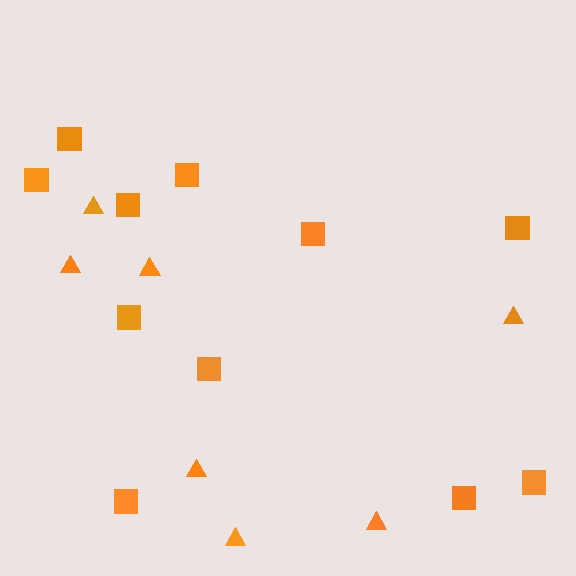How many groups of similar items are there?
There are 2 groups: one group of triangles (7) and one group of squares (11).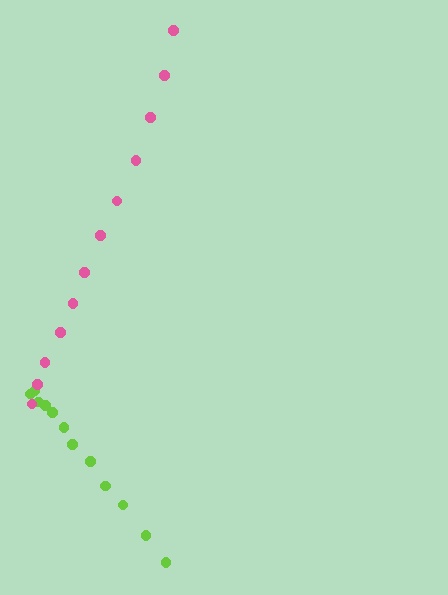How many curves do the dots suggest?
There are 2 distinct paths.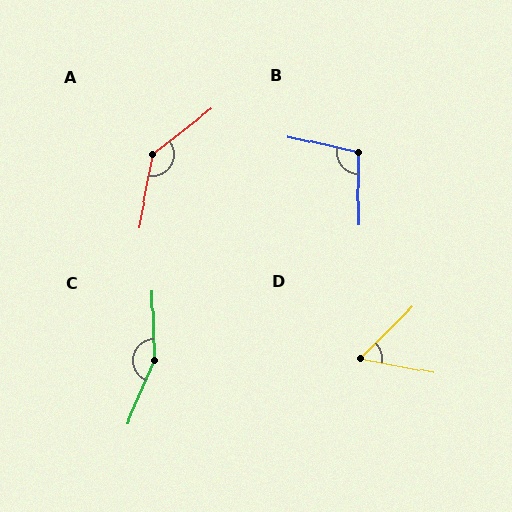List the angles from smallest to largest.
D (56°), B (103°), A (139°), C (155°).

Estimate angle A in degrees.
Approximately 139 degrees.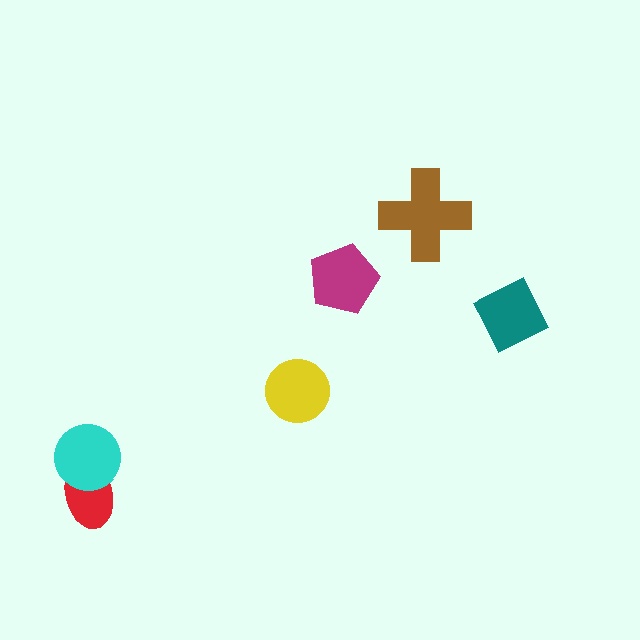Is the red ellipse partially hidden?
Yes, it is partially covered by another shape.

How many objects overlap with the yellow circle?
0 objects overlap with the yellow circle.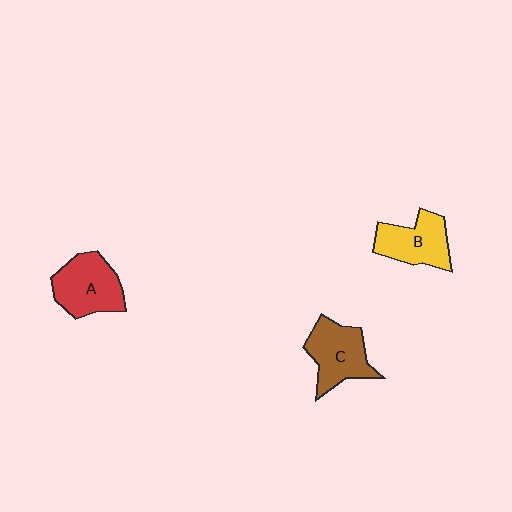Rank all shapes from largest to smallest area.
From largest to smallest: A (red), C (brown), B (yellow).